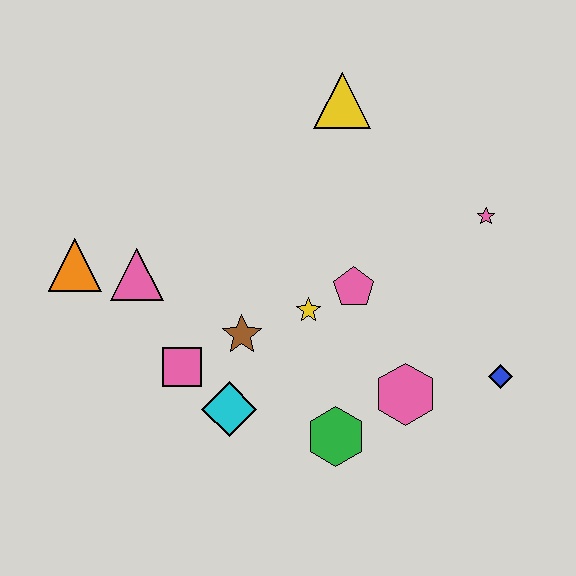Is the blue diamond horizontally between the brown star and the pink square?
No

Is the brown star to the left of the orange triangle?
No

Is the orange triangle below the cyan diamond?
No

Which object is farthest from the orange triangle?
The blue diamond is farthest from the orange triangle.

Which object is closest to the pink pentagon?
The yellow star is closest to the pink pentagon.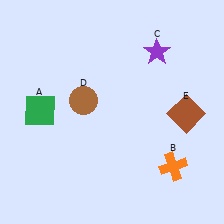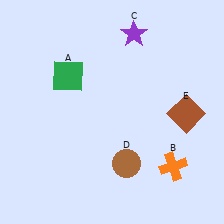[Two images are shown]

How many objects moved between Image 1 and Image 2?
3 objects moved between the two images.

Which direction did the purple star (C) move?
The purple star (C) moved left.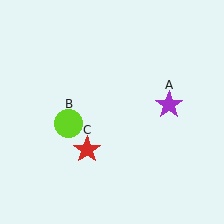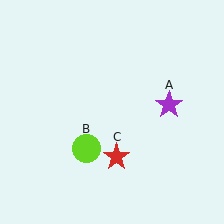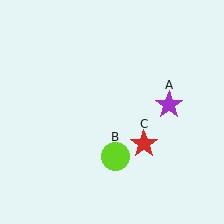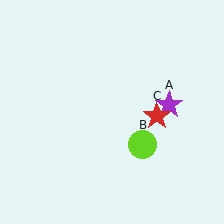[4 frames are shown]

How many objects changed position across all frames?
2 objects changed position: lime circle (object B), red star (object C).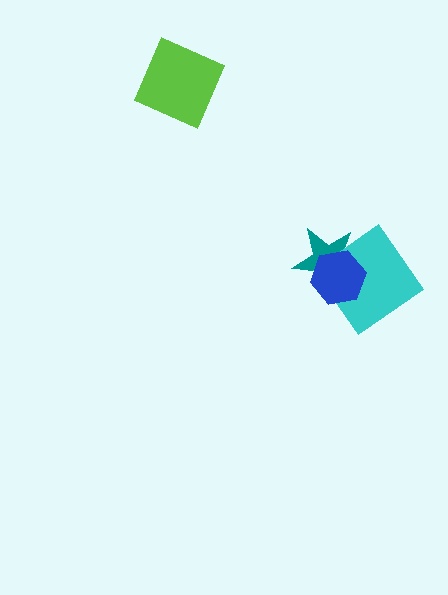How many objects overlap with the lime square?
0 objects overlap with the lime square.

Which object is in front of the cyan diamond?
The blue hexagon is in front of the cyan diamond.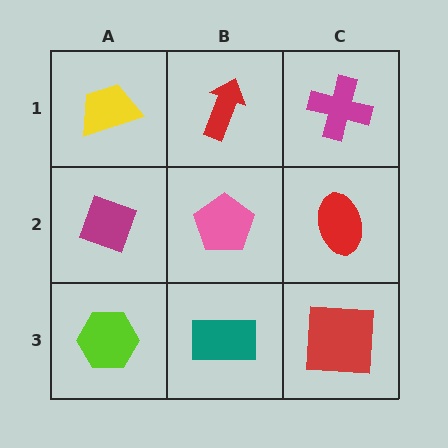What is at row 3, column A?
A lime hexagon.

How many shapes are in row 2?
3 shapes.